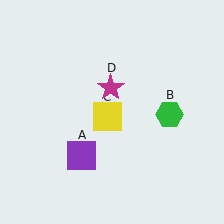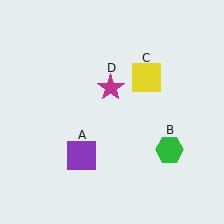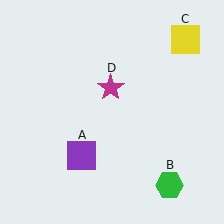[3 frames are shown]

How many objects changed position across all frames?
2 objects changed position: green hexagon (object B), yellow square (object C).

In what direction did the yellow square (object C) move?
The yellow square (object C) moved up and to the right.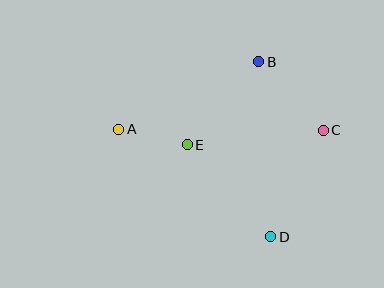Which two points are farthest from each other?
Points A and C are farthest from each other.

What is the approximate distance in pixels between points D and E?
The distance between D and E is approximately 124 pixels.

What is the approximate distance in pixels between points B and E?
The distance between B and E is approximately 110 pixels.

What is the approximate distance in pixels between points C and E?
The distance between C and E is approximately 137 pixels.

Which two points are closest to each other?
Points A and E are closest to each other.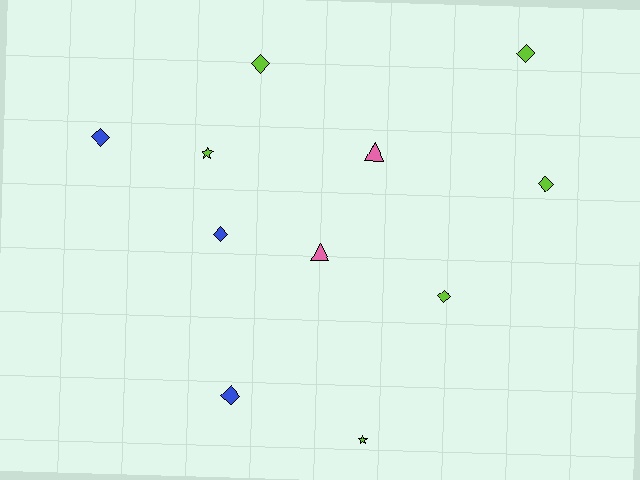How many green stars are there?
There are no green stars.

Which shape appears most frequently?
Diamond, with 7 objects.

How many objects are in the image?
There are 11 objects.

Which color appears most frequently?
Lime, with 6 objects.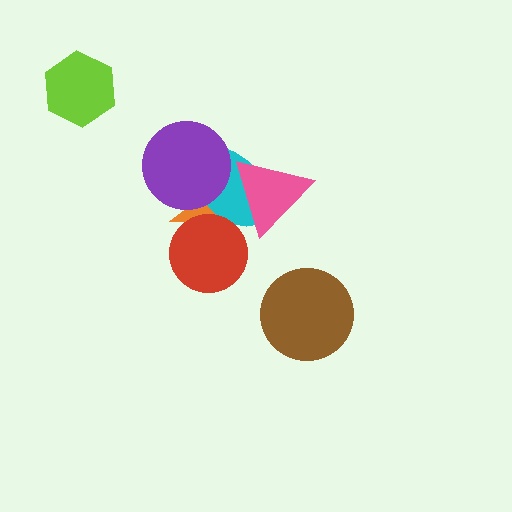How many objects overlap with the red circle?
2 objects overlap with the red circle.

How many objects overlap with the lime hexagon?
0 objects overlap with the lime hexagon.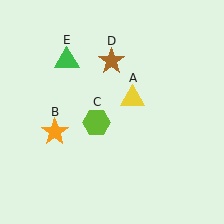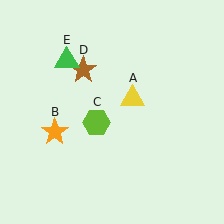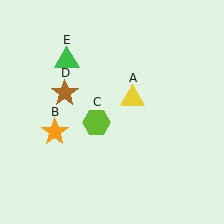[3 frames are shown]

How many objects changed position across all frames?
1 object changed position: brown star (object D).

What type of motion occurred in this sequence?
The brown star (object D) rotated counterclockwise around the center of the scene.